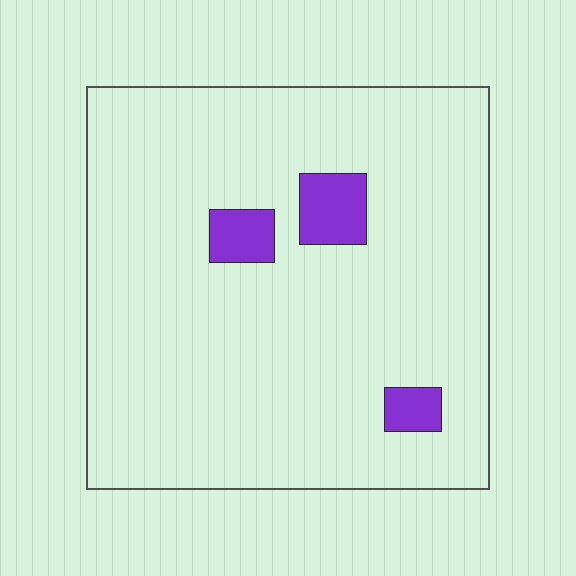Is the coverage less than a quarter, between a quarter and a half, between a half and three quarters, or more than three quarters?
Less than a quarter.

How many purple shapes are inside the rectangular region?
3.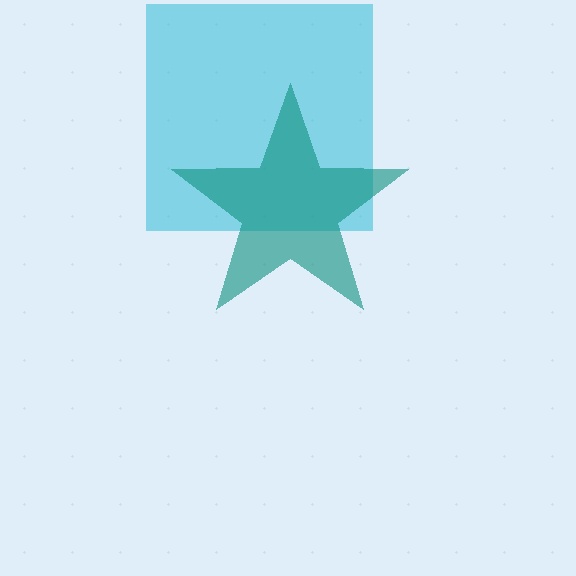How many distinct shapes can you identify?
There are 2 distinct shapes: a cyan square, a teal star.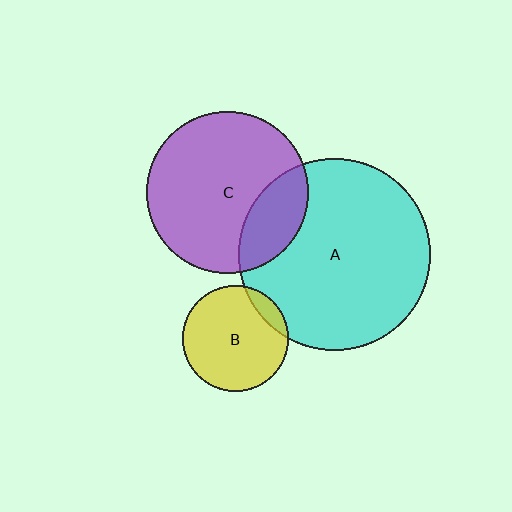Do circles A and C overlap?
Yes.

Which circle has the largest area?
Circle A (cyan).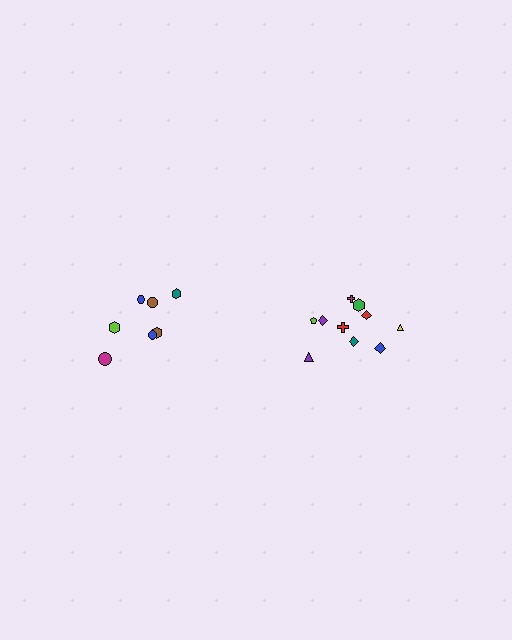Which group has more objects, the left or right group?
The right group.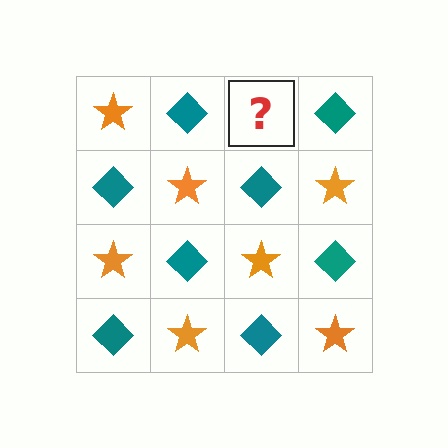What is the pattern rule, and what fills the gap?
The rule is that it alternates orange star and teal diamond in a checkerboard pattern. The gap should be filled with an orange star.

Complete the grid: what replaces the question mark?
The question mark should be replaced with an orange star.